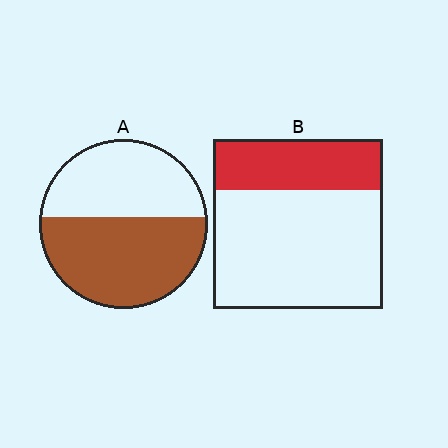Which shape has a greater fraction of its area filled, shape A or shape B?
Shape A.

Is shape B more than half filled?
No.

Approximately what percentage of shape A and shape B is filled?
A is approximately 55% and B is approximately 30%.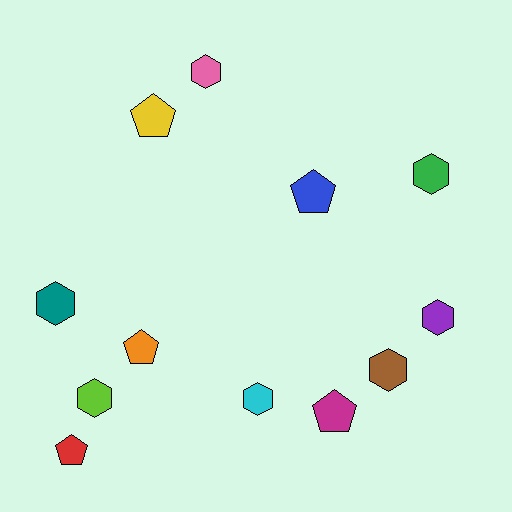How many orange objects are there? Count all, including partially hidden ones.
There is 1 orange object.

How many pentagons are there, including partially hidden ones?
There are 5 pentagons.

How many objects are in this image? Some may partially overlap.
There are 12 objects.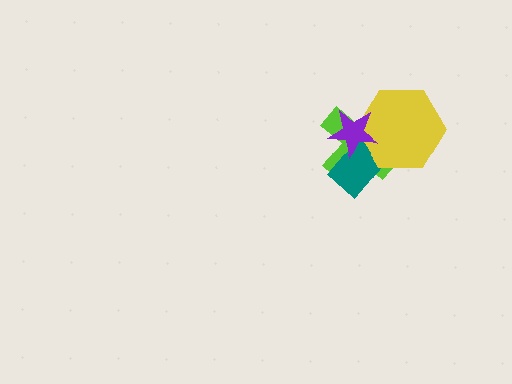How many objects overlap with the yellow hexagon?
3 objects overlap with the yellow hexagon.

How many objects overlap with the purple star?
3 objects overlap with the purple star.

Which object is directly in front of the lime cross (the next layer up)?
The teal rectangle is directly in front of the lime cross.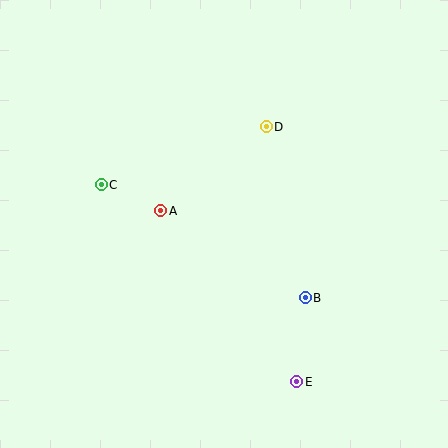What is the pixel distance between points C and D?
The distance between C and D is 175 pixels.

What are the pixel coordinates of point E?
Point E is at (297, 382).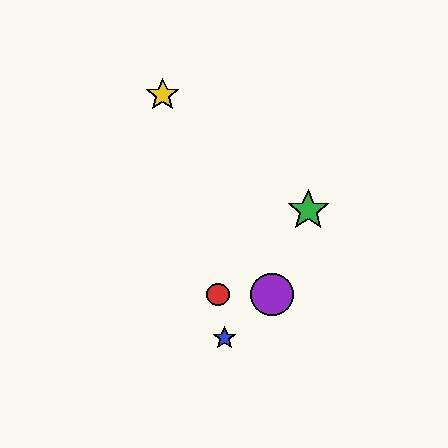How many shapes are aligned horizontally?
2 shapes (the red circle, the purple circle) are aligned horizontally.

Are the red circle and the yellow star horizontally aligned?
No, the red circle is at y≈294 and the yellow star is at y≈95.